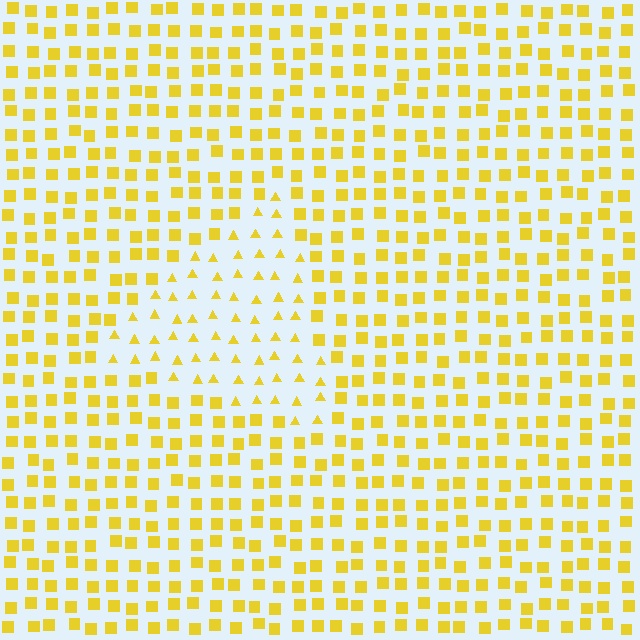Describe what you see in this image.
The image is filled with small yellow elements arranged in a uniform grid. A triangle-shaped region contains triangles, while the surrounding area contains squares. The boundary is defined purely by the change in element shape.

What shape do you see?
I see a triangle.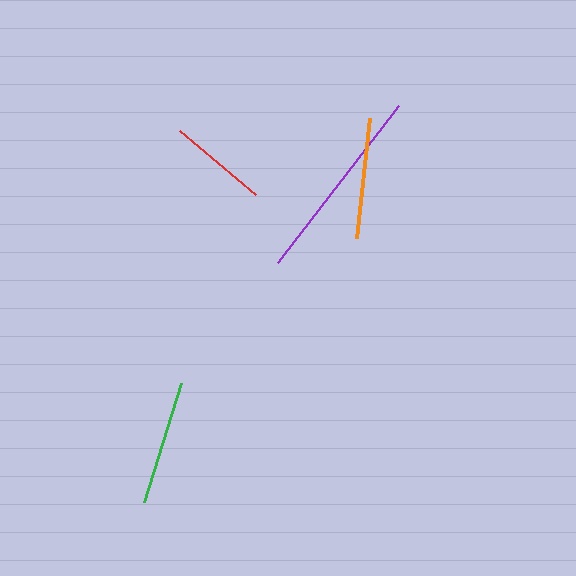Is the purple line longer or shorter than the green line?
The purple line is longer than the green line.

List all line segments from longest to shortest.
From longest to shortest: purple, green, orange, red.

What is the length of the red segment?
The red segment is approximately 99 pixels long.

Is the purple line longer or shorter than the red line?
The purple line is longer than the red line.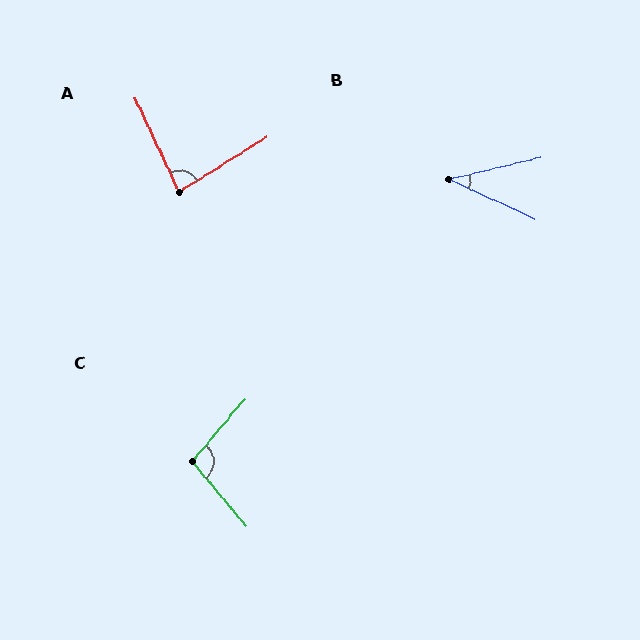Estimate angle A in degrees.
Approximately 83 degrees.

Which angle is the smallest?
B, at approximately 38 degrees.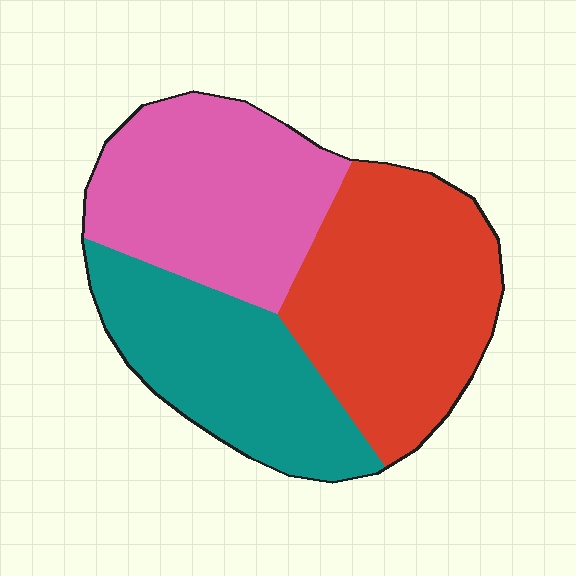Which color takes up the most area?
Red, at roughly 40%.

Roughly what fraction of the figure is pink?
Pink covers 33% of the figure.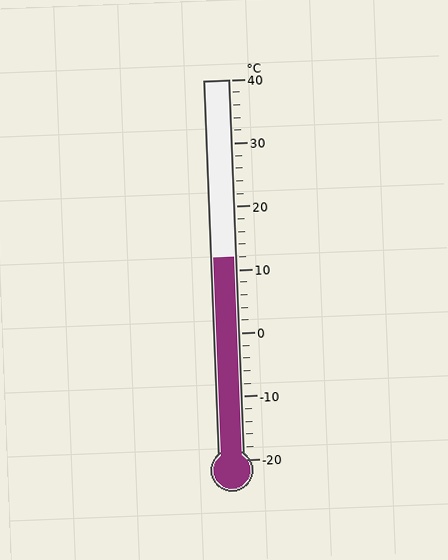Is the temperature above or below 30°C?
The temperature is below 30°C.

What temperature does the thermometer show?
The thermometer shows approximately 12°C.